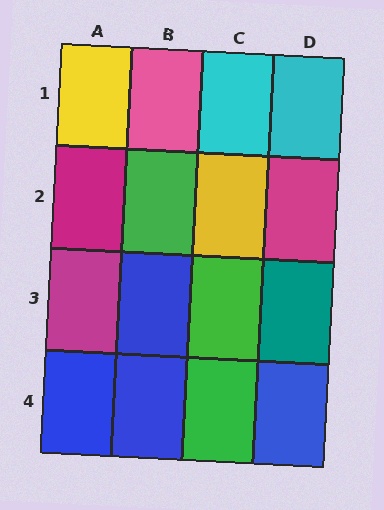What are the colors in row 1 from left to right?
Yellow, pink, cyan, cyan.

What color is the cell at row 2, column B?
Green.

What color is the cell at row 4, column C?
Green.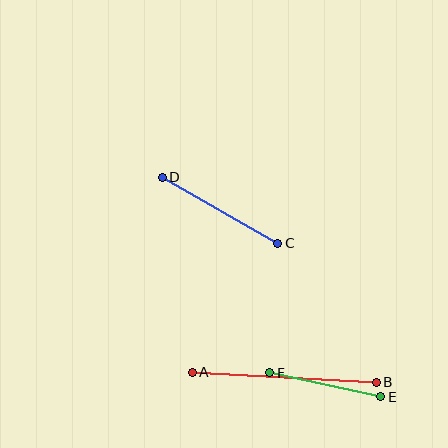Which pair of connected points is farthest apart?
Points A and B are farthest apart.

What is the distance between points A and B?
The distance is approximately 184 pixels.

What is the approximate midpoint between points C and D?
The midpoint is at approximately (220, 210) pixels.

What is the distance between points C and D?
The distance is approximately 133 pixels.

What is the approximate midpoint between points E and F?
The midpoint is at approximately (325, 385) pixels.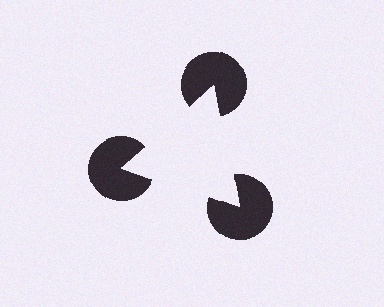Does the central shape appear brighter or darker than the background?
It typically appears slightly brighter than the background, even though no actual brightness change is drawn.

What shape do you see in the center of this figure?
An illusory triangle — its edges are inferred from the aligned wedge cuts in the pac-man discs, not physically drawn.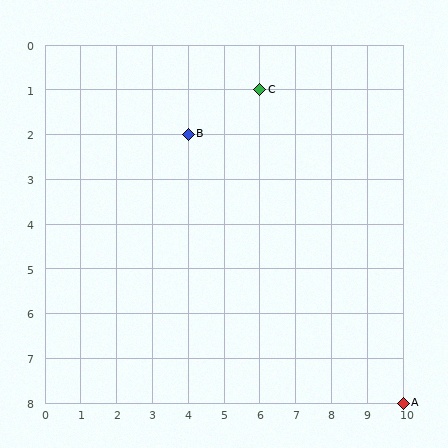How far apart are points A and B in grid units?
Points A and B are 6 columns and 6 rows apart (about 8.5 grid units diagonally).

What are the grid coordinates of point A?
Point A is at grid coordinates (10, 8).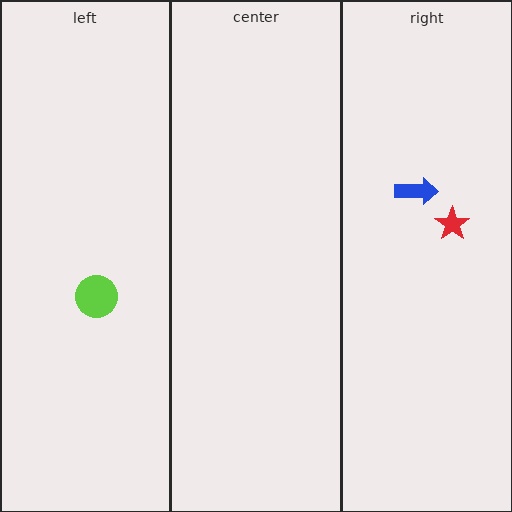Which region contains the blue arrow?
The right region.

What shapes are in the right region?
The red star, the blue arrow.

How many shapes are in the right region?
2.